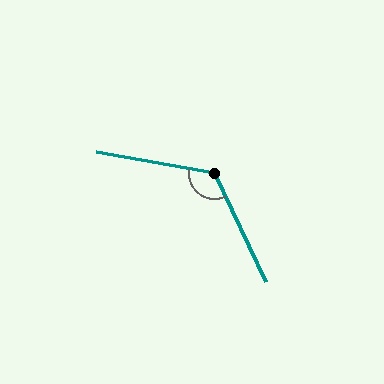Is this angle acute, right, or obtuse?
It is obtuse.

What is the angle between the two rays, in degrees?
Approximately 125 degrees.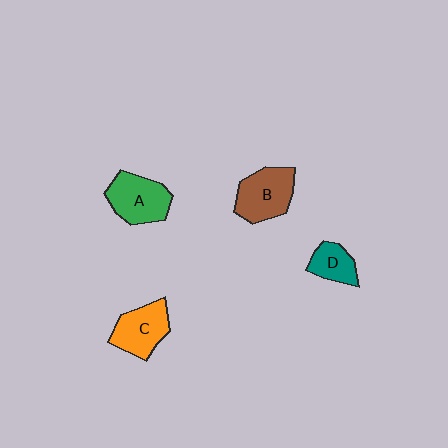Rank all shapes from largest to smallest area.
From largest to smallest: B (brown), A (green), C (orange), D (teal).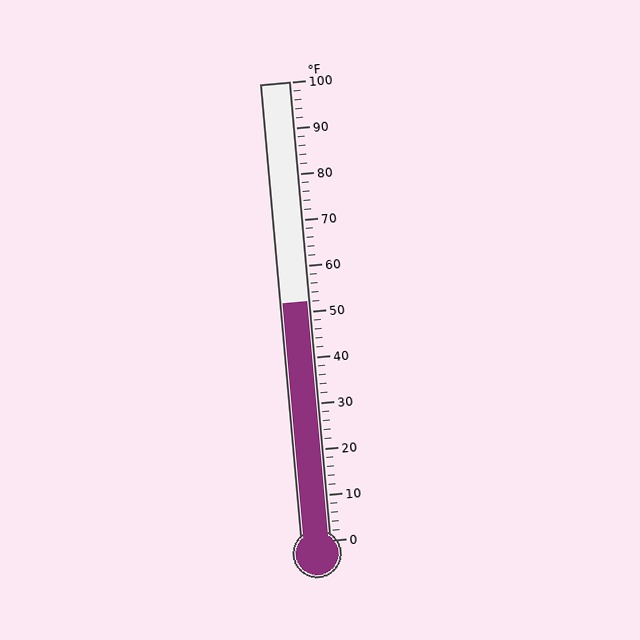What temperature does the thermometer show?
The thermometer shows approximately 52°F.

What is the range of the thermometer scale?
The thermometer scale ranges from 0°F to 100°F.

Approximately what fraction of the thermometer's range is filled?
The thermometer is filled to approximately 50% of its range.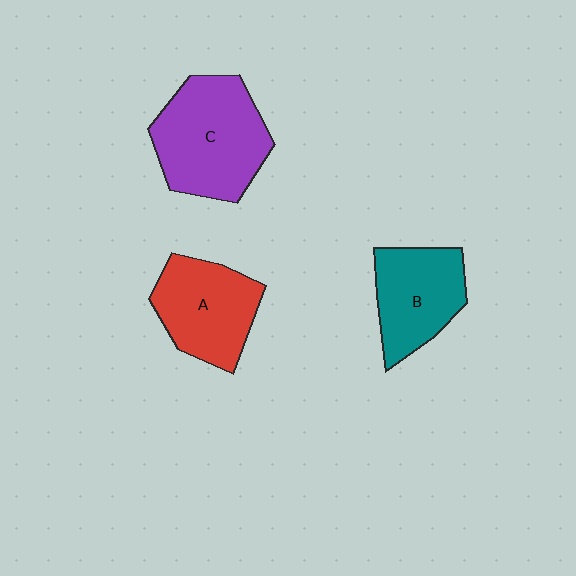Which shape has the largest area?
Shape C (purple).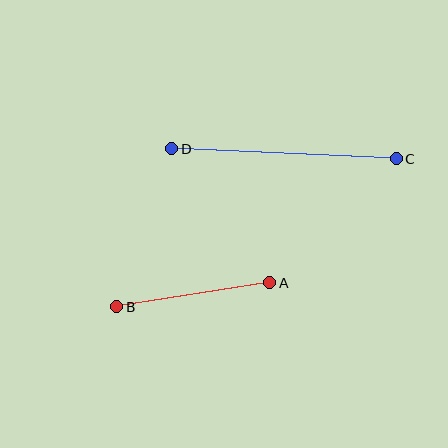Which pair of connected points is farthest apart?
Points C and D are farthest apart.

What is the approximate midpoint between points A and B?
The midpoint is at approximately (193, 295) pixels.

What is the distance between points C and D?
The distance is approximately 225 pixels.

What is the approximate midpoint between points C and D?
The midpoint is at approximately (284, 154) pixels.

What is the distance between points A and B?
The distance is approximately 155 pixels.